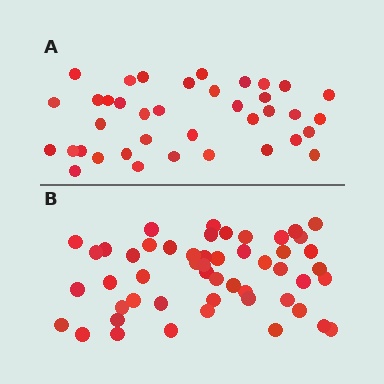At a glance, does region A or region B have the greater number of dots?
Region B (the bottom region) has more dots.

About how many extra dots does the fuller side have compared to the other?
Region B has approximately 15 more dots than region A.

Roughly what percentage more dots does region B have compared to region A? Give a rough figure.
About 35% more.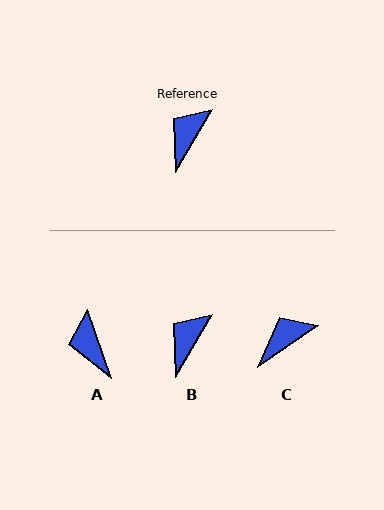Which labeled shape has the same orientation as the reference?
B.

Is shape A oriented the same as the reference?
No, it is off by about 50 degrees.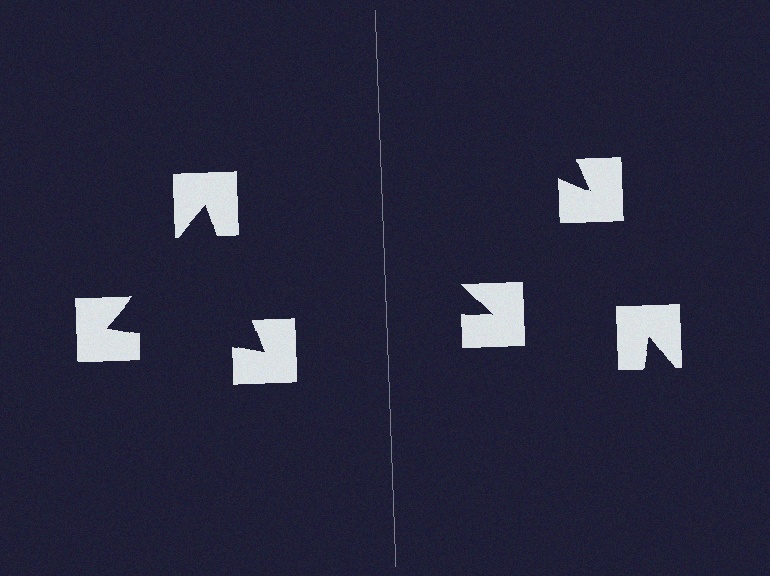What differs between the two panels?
The notched squares are positioned identically on both sides; only the wedge orientations differ. On the left they align to a triangle; on the right they are misaligned.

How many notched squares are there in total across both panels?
6 — 3 on each side.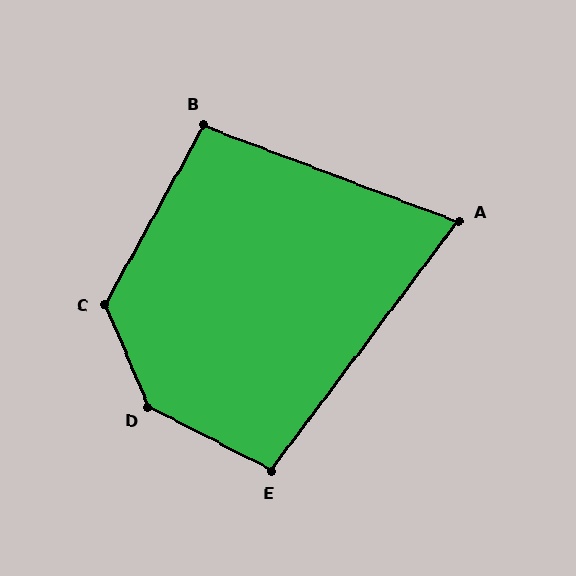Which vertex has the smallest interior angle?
A, at approximately 74 degrees.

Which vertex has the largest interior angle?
D, at approximately 140 degrees.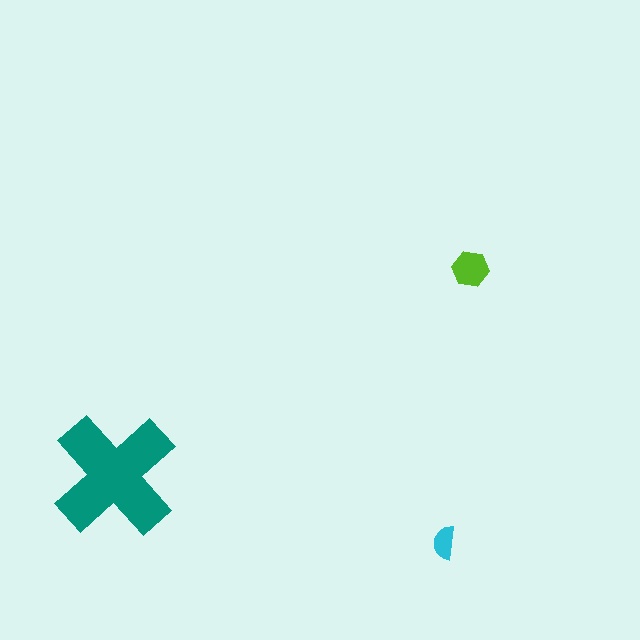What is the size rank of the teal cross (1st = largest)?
1st.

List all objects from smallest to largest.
The cyan semicircle, the lime hexagon, the teal cross.